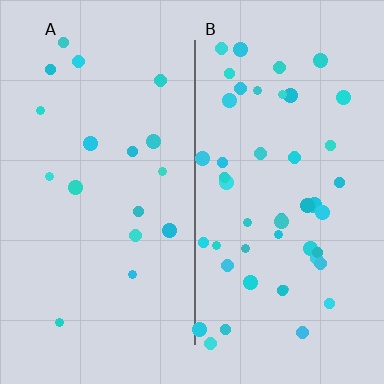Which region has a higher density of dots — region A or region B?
B (the right).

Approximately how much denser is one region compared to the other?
Approximately 2.8× — region B over region A.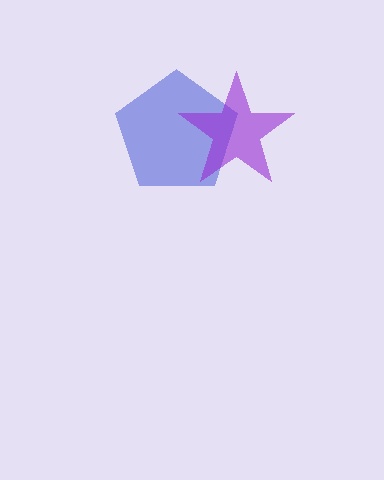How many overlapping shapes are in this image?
There are 2 overlapping shapes in the image.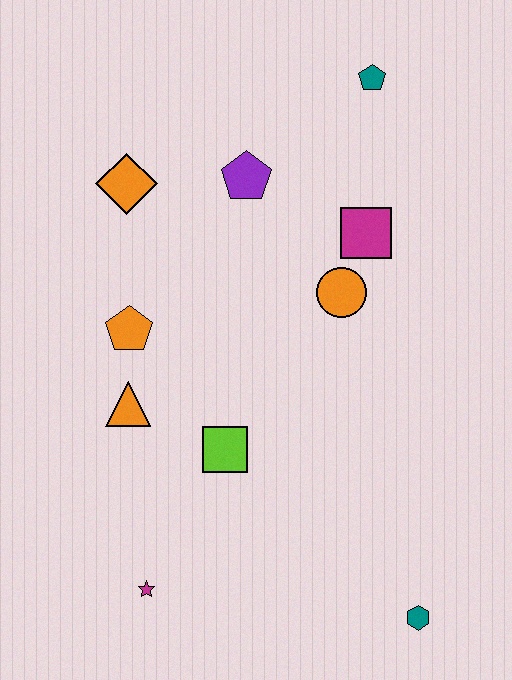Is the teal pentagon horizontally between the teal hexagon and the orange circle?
Yes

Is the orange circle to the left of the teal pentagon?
Yes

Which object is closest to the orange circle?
The magenta square is closest to the orange circle.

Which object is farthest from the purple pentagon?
The teal hexagon is farthest from the purple pentagon.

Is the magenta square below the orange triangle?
No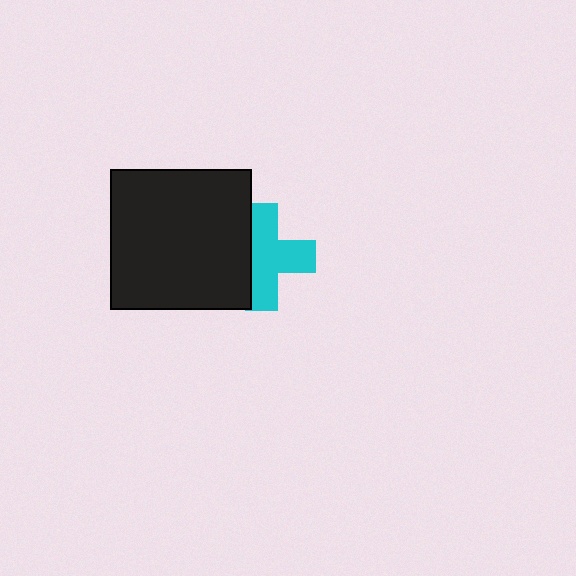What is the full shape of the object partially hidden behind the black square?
The partially hidden object is a cyan cross.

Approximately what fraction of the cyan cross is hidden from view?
Roughly 32% of the cyan cross is hidden behind the black square.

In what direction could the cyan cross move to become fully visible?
The cyan cross could move right. That would shift it out from behind the black square entirely.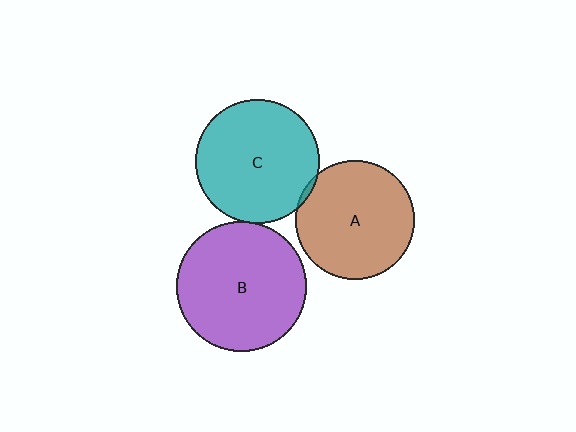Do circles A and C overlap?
Yes.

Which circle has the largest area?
Circle B (purple).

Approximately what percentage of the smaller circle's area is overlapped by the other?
Approximately 5%.